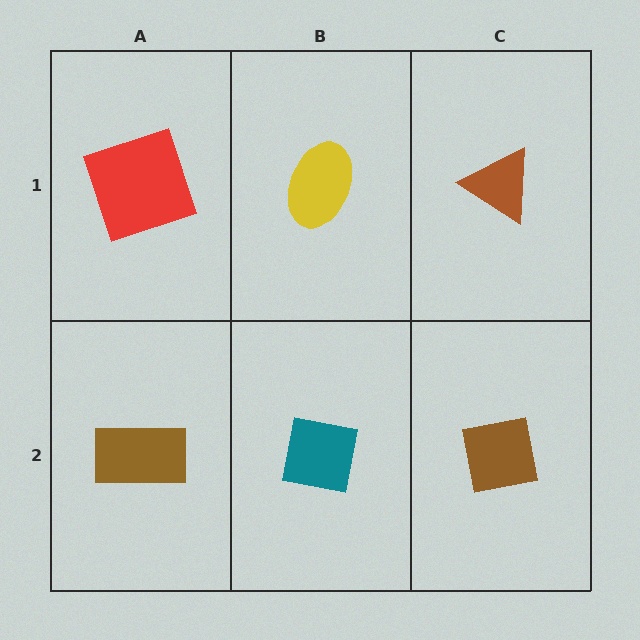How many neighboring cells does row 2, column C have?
2.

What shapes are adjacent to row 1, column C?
A brown square (row 2, column C), a yellow ellipse (row 1, column B).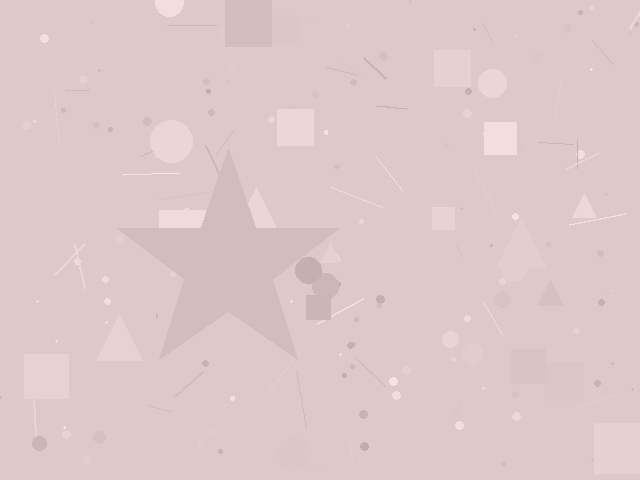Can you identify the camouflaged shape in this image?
The camouflaged shape is a star.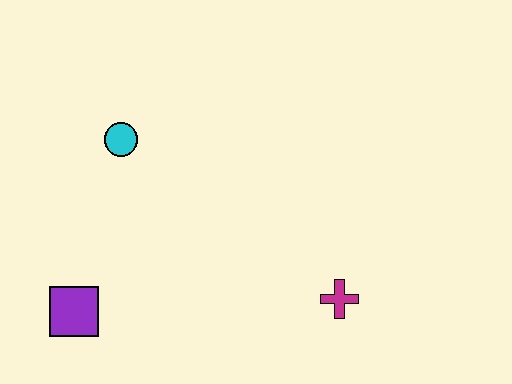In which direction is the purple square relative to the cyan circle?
The purple square is below the cyan circle.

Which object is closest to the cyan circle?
The purple square is closest to the cyan circle.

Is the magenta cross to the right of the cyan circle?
Yes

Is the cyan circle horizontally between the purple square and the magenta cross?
Yes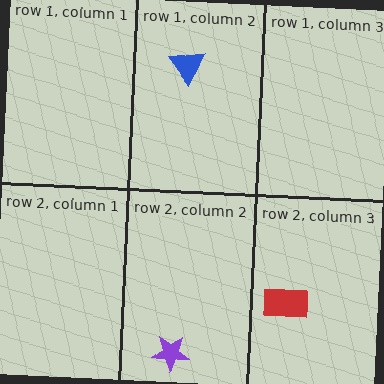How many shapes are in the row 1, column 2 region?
1.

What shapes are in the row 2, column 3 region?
The red rectangle.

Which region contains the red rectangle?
The row 2, column 3 region.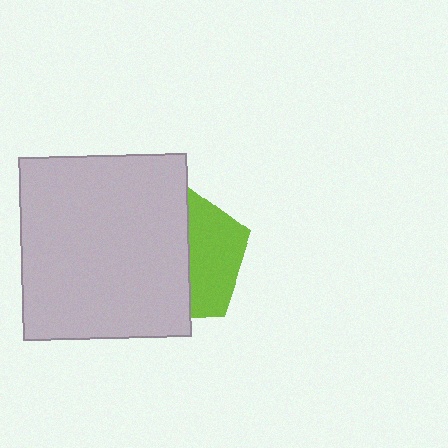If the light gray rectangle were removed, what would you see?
You would see the complete lime pentagon.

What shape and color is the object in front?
The object in front is a light gray rectangle.